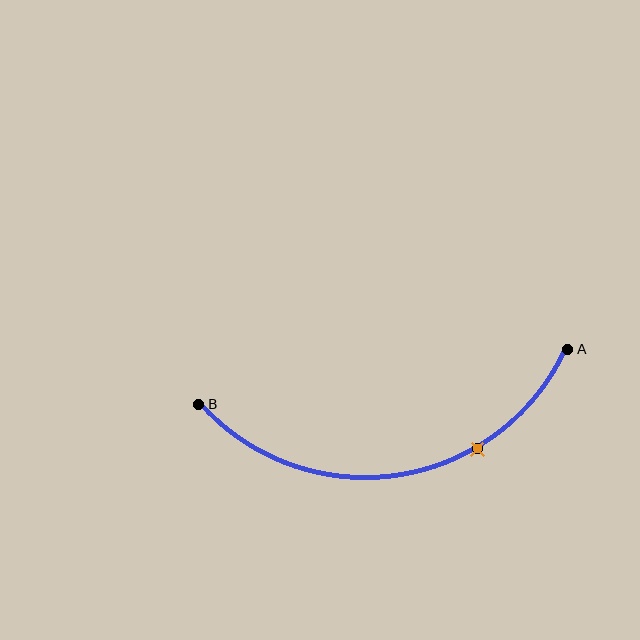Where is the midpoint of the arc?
The arc midpoint is the point on the curve farthest from the straight line joining A and B. It sits below that line.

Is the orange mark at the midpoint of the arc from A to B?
No. The orange mark lies on the arc but is closer to endpoint A. The arc midpoint would be at the point on the curve equidistant along the arc from both A and B.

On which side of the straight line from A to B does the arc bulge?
The arc bulges below the straight line connecting A and B.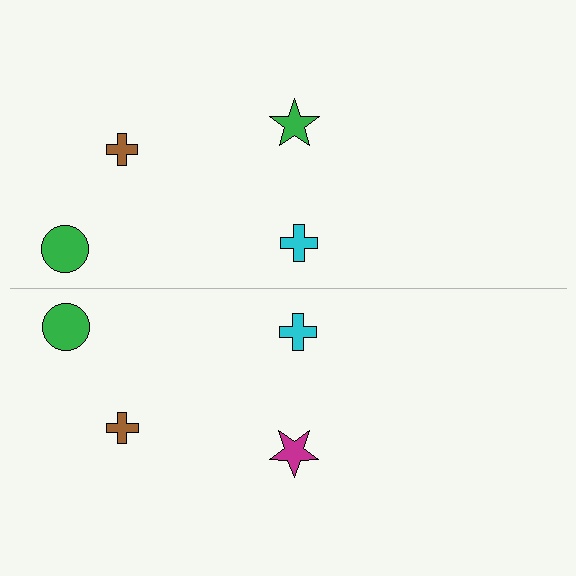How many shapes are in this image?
There are 8 shapes in this image.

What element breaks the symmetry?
The magenta star on the bottom side breaks the symmetry — its mirror counterpart is green.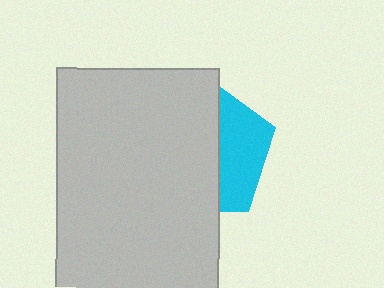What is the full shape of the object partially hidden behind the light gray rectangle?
The partially hidden object is a cyan pentagon.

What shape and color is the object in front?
The object in front is a light gray rectangle.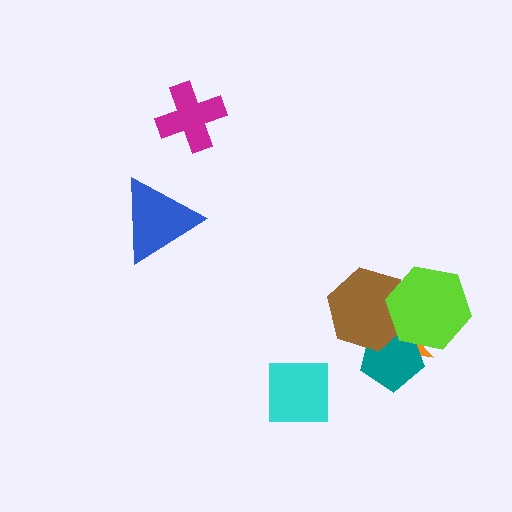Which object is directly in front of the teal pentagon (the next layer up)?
The brown hexagon is directly in front of the teal pentagon.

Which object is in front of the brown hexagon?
The lime hexagon is in front of the brown hexagon.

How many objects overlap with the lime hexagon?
3 objects overlap with the lime hexagon.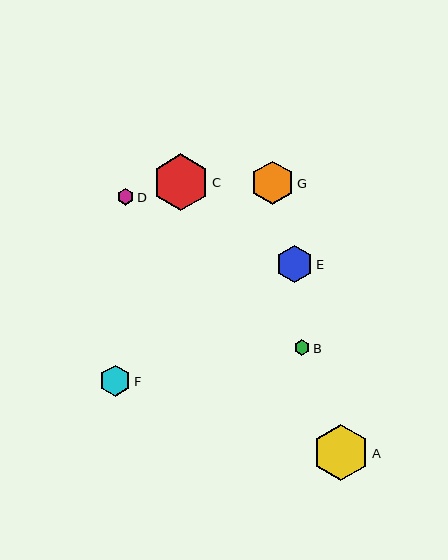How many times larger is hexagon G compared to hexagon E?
Hexagon G is approximately 1.2 times the size of hexagon E.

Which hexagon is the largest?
Hexagon C is the largest with a size of approximately 57 pixels.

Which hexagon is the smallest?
Hexagon B is the smallest with a size of approximately 15 pixels.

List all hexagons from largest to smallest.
From largest to smallest: C, A, G, E, F, D, B.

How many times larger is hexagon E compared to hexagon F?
Hexagon E is approximately 1.2 times the size of hexagon F.